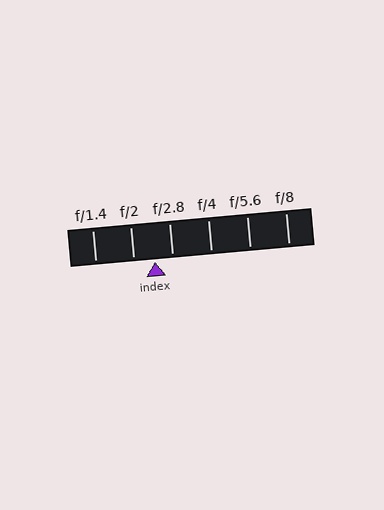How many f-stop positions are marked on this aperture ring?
There are 6 f-stop positions marked.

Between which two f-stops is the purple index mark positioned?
The index mark is between f/2 and f/2.8.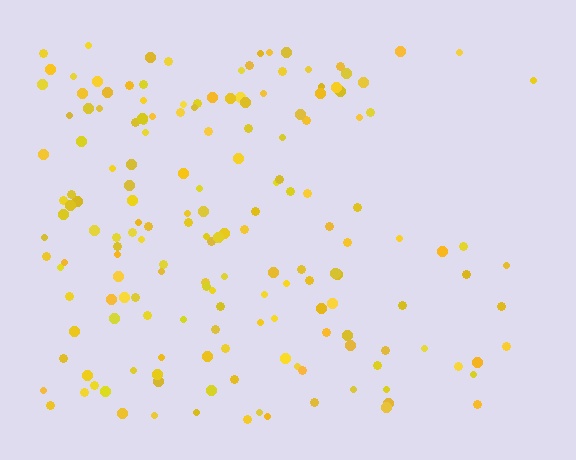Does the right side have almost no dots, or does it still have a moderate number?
Still a moderate number, just noticeably fewer than the left.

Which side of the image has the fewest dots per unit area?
The right.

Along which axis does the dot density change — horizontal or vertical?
Horizontal.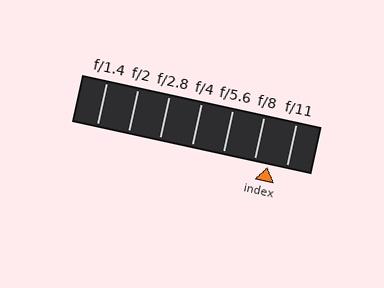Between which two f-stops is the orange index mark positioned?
The index mark is between f/8 and f/11.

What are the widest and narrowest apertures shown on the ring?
The widest aperture shown is f/1.4 and the narrowest is f/11.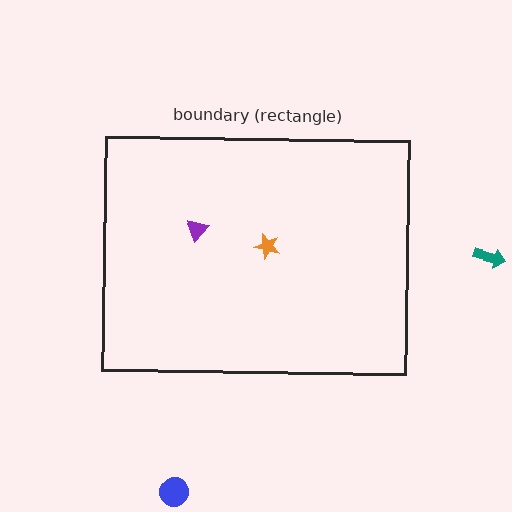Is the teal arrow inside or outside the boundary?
Outside.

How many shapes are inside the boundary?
2 inside, 2 outside.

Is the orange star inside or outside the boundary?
Inside.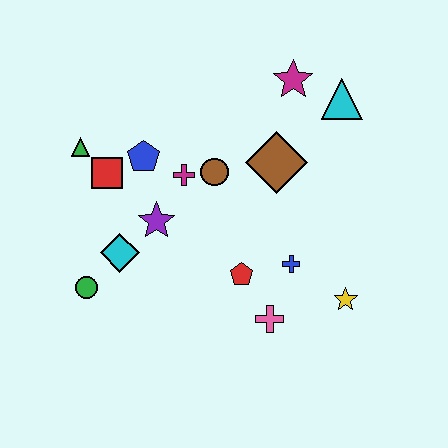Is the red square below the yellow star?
No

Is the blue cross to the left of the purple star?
No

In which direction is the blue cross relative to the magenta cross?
The blue cross is to the right of the magenta cross.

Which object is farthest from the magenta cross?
The yellow star is farthest from the magenta cross.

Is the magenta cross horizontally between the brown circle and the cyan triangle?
No